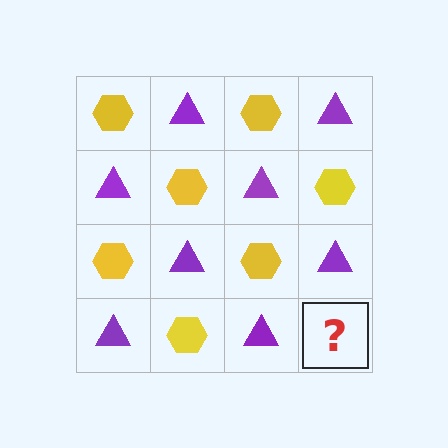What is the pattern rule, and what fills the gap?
The rule is that it alternates yellow hexagon and purple triangle in a checkerboard pattern. The gap should be filled with a yellow hexagon.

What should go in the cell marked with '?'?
The missing cell should contain a yellow hexagon.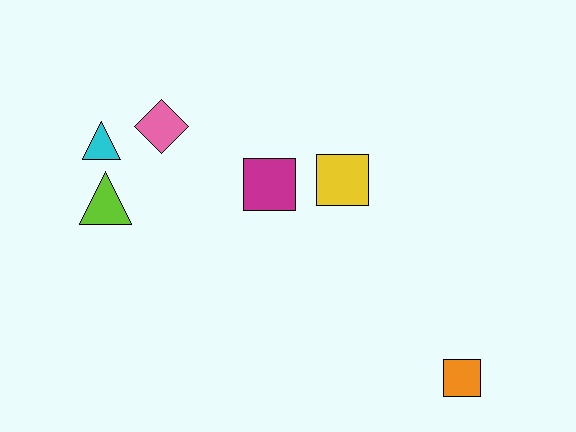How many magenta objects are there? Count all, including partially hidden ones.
There is 1 magenta object.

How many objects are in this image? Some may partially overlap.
There are 6 objects.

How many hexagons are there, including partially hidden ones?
There are no hexagons.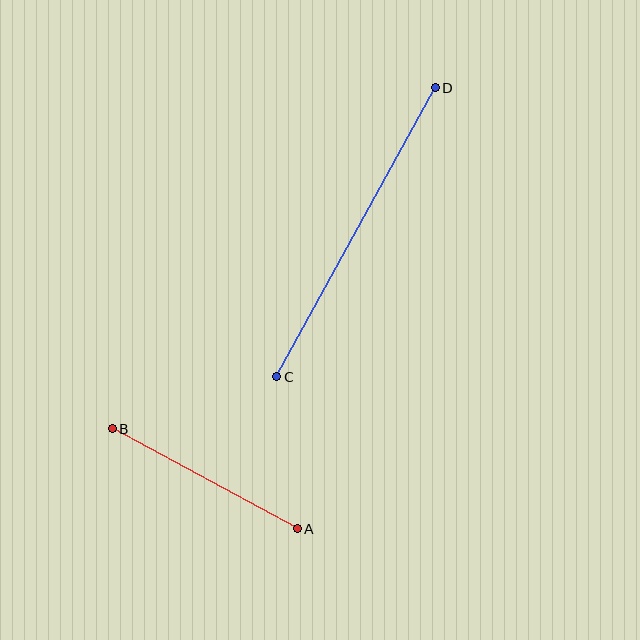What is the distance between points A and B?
The distance is approximately 210 pixels.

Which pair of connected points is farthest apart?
Points C and D are farthest apart.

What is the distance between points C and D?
The distance is approximately 330 pixels.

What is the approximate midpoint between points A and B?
The midpoint is at approximately (205, 479) pixels.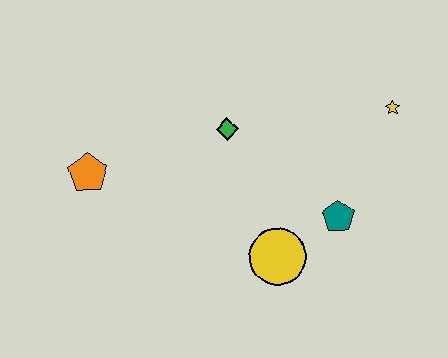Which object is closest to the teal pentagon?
The yellow circle is closest to the teal pentagon.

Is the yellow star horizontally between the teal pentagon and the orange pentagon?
No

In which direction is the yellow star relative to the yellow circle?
The yellow star is above the yellow circle.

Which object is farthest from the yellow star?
The orange pentagon is farthest from the yellow star.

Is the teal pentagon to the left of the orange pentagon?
No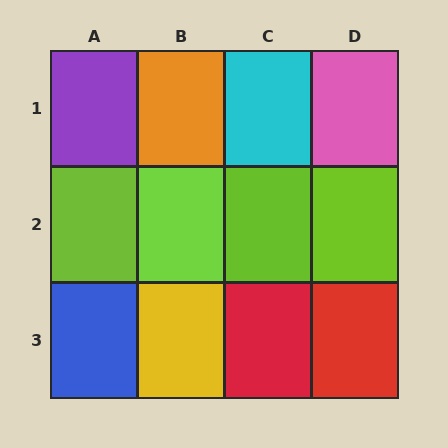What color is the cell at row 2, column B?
Lime.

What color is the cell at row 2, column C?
Lime.